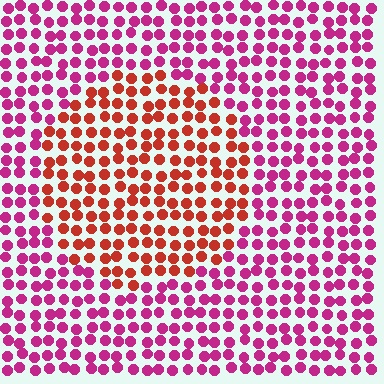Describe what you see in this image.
The image is filled with small magenta elements in a uniform arrangement. A circle-shaped region is visible where the elements are tinted to a slightly different hue, forming a subtle color boundary.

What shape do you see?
I see a circle.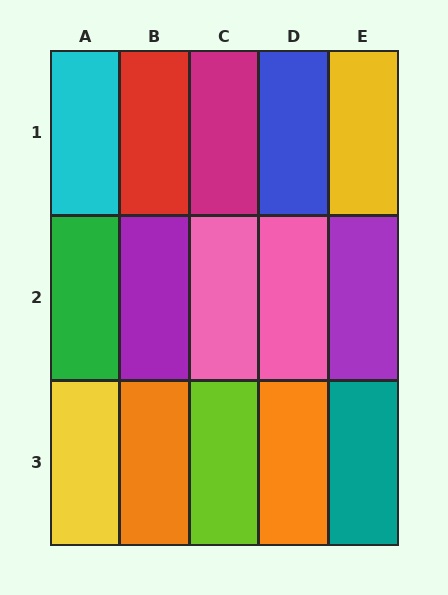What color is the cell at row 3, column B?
Orange.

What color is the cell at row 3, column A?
Yellow.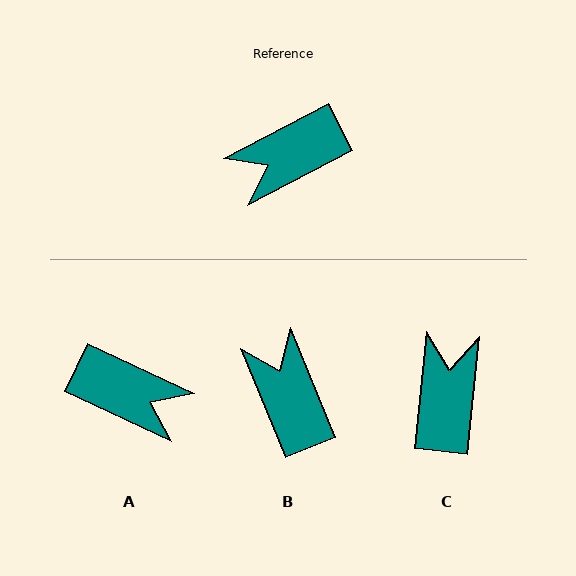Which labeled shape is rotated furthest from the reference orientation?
A, about 127 degrees away.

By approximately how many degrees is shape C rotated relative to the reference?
Approximately 123 degrees clockwise.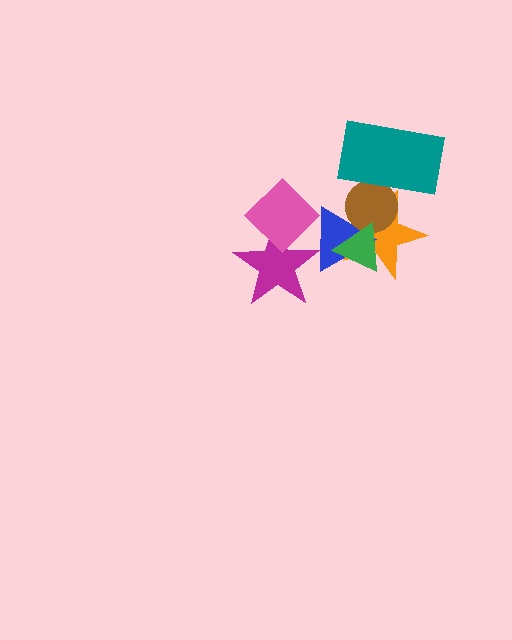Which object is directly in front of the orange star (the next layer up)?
The blue triangle is directly in front of the orange star.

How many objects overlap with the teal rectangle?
2 objects overlap with the teal rectangle.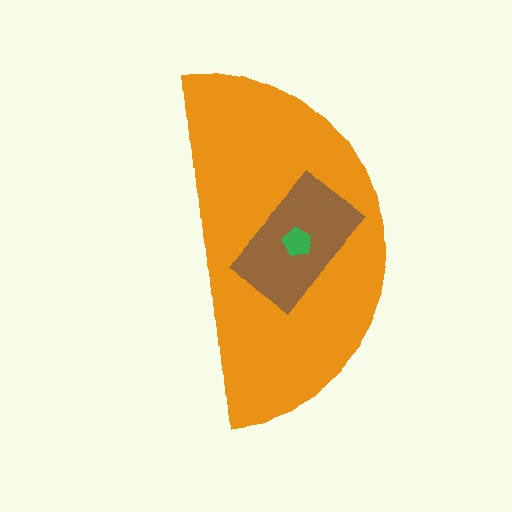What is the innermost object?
The green pentagon.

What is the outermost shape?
The orange semicircle.